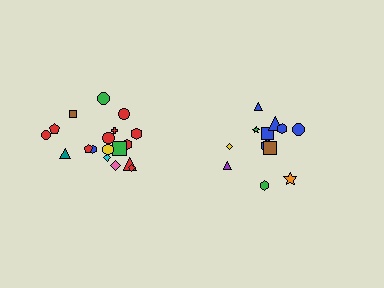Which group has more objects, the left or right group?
The left group.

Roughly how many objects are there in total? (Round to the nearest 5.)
Roughly 30 objects in total.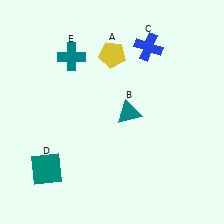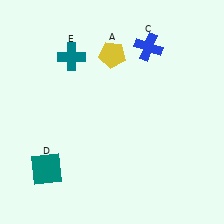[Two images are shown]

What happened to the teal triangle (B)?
The teal triangle (B) was removed in Image 2. It was in the bottom-right area of Image 1.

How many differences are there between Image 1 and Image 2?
There is 1 difference between the two images.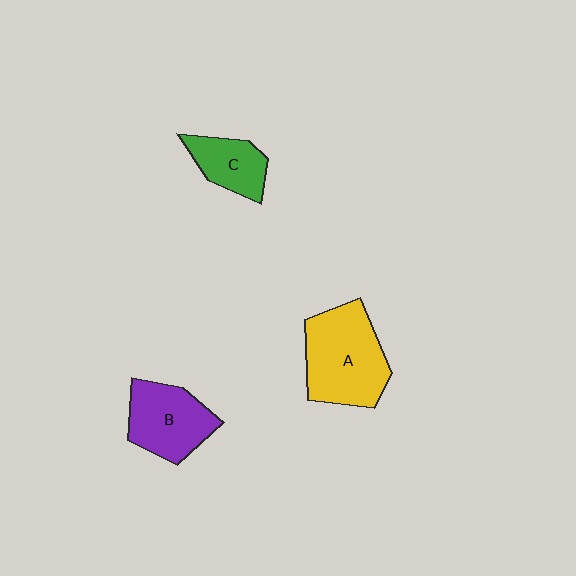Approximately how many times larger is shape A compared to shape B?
Approximately 1.3 times.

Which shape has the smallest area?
Shape C (green).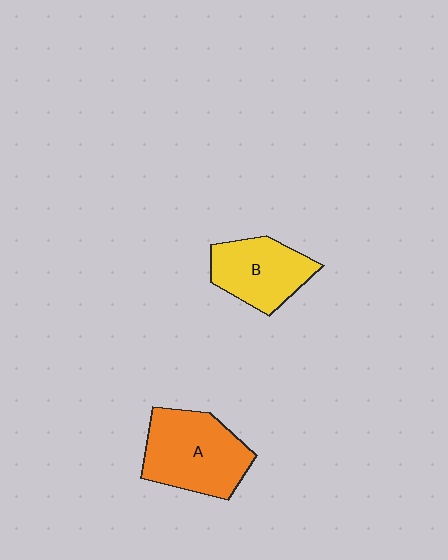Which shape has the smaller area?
Shape B (yellow).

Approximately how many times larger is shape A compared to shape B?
Approximately 1.3 times.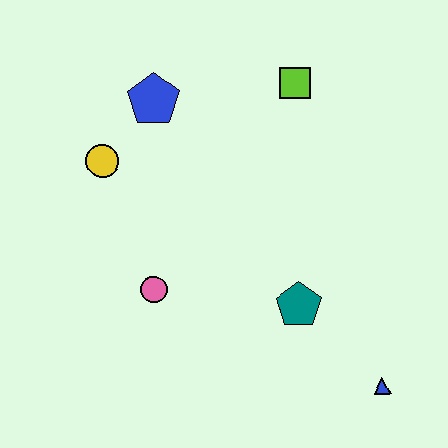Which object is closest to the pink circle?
The yellow circle is closest to the pink circle.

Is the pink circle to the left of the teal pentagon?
Yes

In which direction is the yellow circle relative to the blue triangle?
The yellow circle is to the left of the blue triangle.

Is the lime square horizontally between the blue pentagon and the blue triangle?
Yes